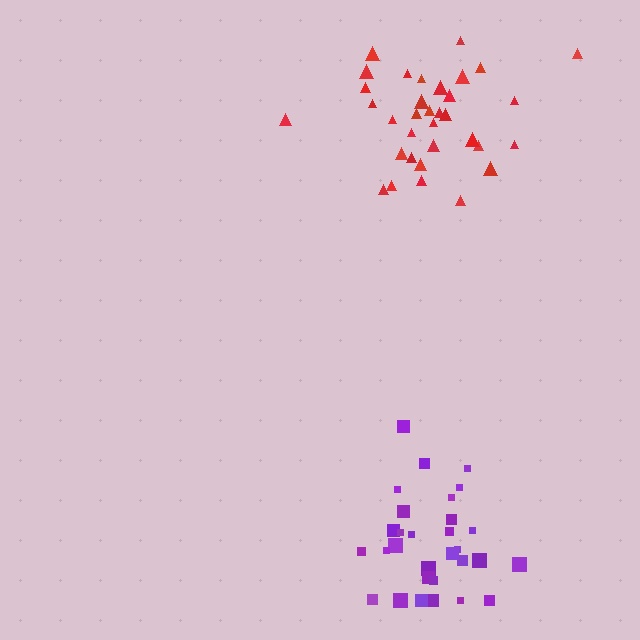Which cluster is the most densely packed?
Red.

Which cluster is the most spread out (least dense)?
Purple.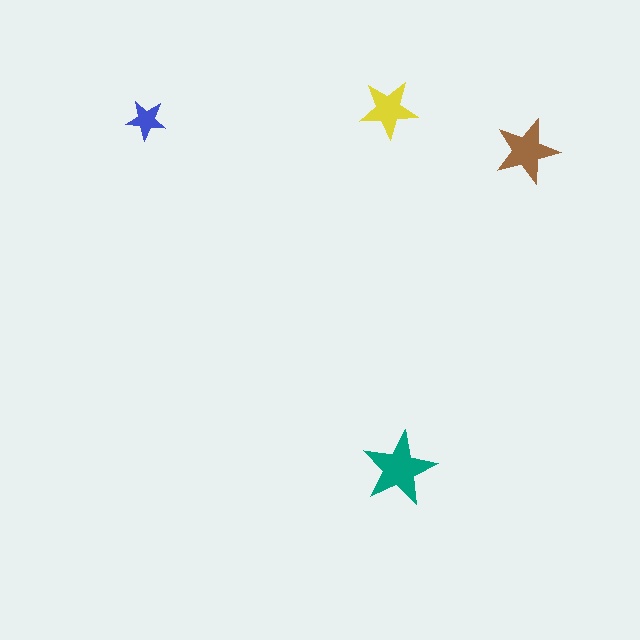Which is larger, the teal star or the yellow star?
The teal one.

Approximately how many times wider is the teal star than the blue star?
About 2 times wider.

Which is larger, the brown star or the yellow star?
The brown one.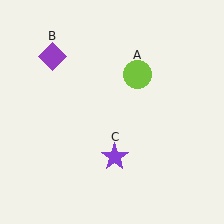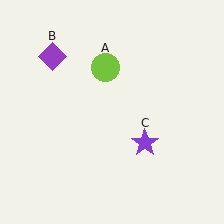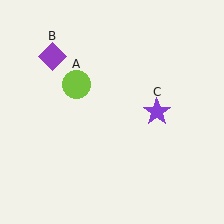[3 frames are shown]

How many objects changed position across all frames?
2 objects changed position: lime circle (object A), purple star (object C).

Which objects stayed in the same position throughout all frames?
Purple diamond (object B) remained stationary.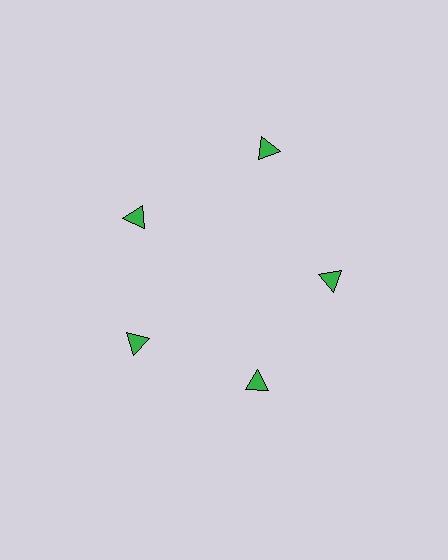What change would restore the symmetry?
The symmetry would be restored by moving it inward, back onto the ring so that all 5 triangles sit at equal angles and equal distance from the center.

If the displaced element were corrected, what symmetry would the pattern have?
It would have 5-fold rotational symmetry — the pattern would map onto itself every 72 degrees.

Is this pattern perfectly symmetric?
No. The 5 green triangles are arranged in a ring, but one element near the 1 o'clock position is pushed outward from the center, breaking the 5-fold rotational symmetry.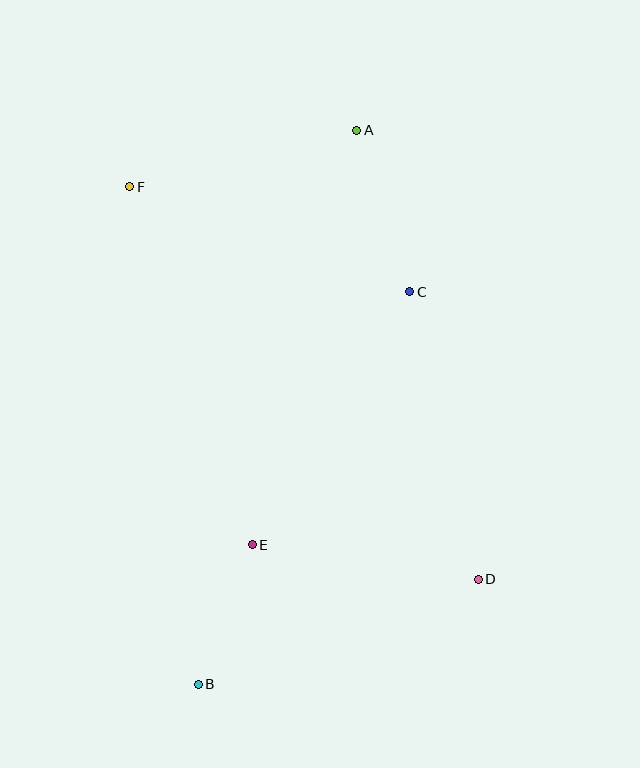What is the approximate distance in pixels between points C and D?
The distance between C and D is approximately 296 pixels.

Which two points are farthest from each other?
Points A and B are farthest from each other.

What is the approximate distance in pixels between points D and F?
The distance between D and F is approximately 525 pixels.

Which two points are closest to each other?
Points B and E are closest to each other.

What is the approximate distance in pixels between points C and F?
The distance between C and F is approximately 299 pixels.